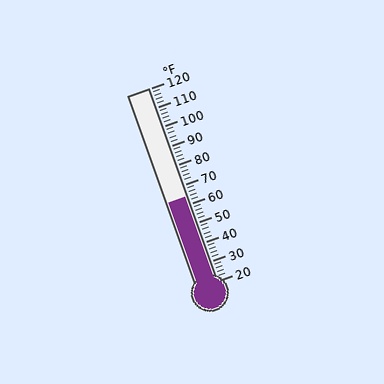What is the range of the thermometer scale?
The thermometer scale ranges from 20°F to 120°F.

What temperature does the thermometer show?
The thermometer shows approximately 64°F.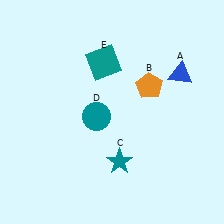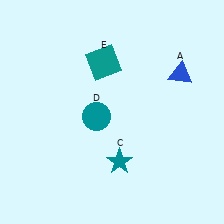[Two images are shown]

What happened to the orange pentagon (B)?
The orange pentagon (B) was removed in Image 2. It was in the top-right area of Image 1.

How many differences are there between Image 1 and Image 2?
There is 1 difference between the two images.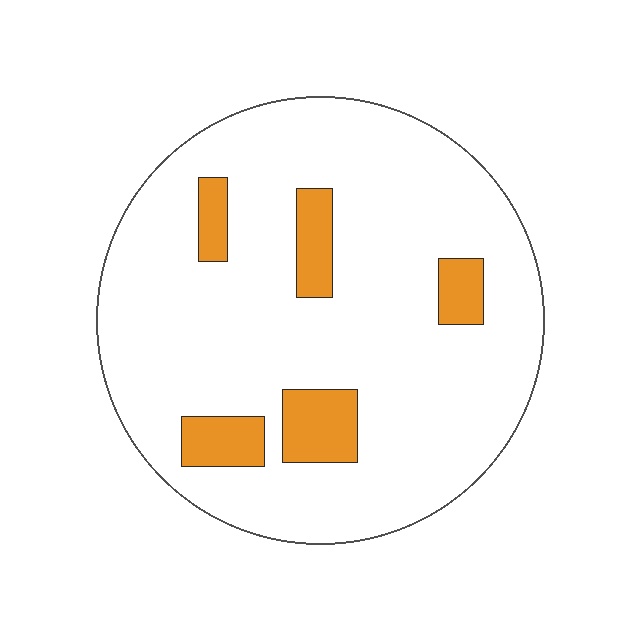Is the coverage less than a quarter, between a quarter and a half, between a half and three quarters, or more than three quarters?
Less than a quarter.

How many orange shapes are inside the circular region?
5.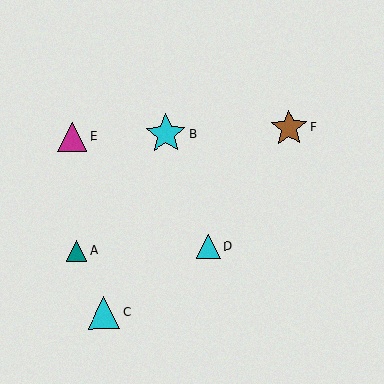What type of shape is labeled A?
Shape A is a teal triangle.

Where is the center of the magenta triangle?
The center of the magenta triangle is at (72, 137).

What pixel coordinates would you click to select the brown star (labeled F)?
Click at (289, 128) to select the brown star F.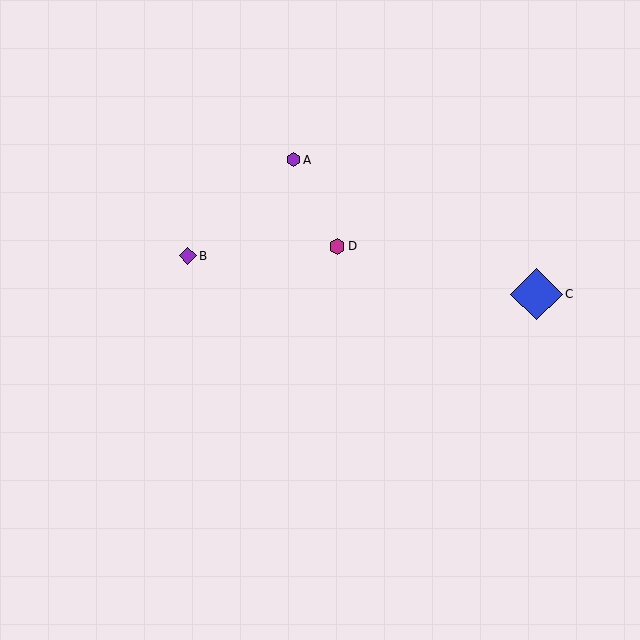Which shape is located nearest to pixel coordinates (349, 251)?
The magenta hexagon (labeled D) at (337, 246) is nearest to that location.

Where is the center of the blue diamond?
The center of the blue diamond is at (537, 294).